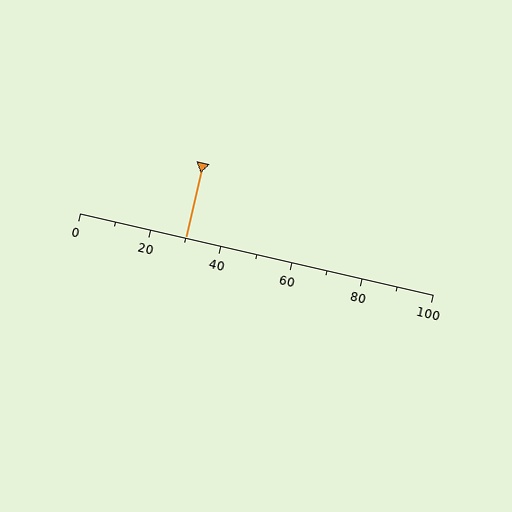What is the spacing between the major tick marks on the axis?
The major ticks are spaced 20 apart.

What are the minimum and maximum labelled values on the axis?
The axis runs from 0 to 100.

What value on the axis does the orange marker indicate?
The marker indicates approximately 30.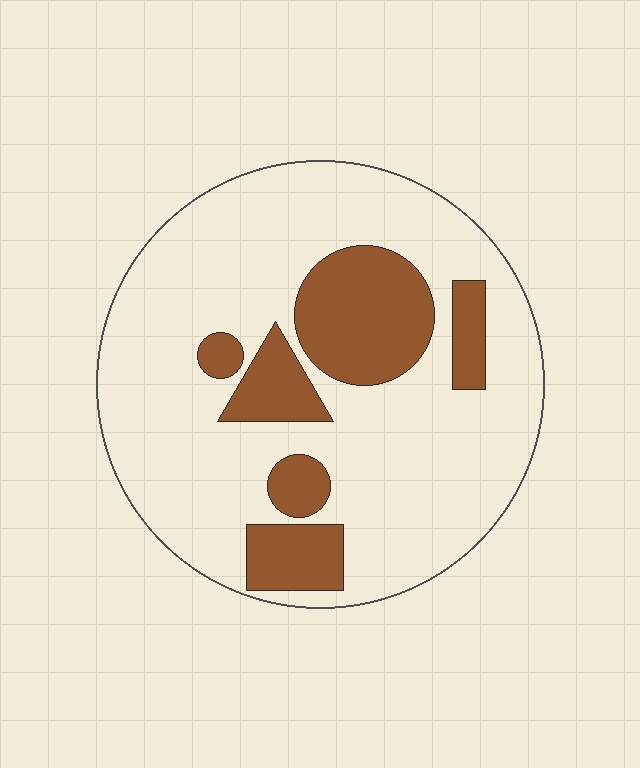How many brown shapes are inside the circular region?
6.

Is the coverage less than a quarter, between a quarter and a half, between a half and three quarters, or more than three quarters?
Less than a quarter.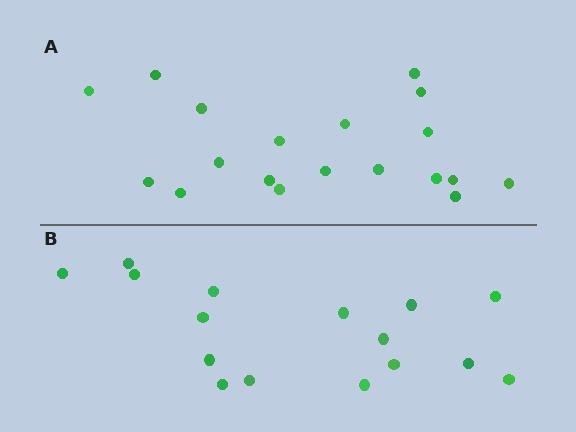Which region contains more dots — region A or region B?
Region A (the top region) has more dots.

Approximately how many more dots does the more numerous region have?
Region A has just a few more — roughly 2 or 3 more dots than region B.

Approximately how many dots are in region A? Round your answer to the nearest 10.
About 20 dots. (The exact count is 19, which rounds to 20.)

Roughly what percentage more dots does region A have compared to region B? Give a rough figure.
About 20% more.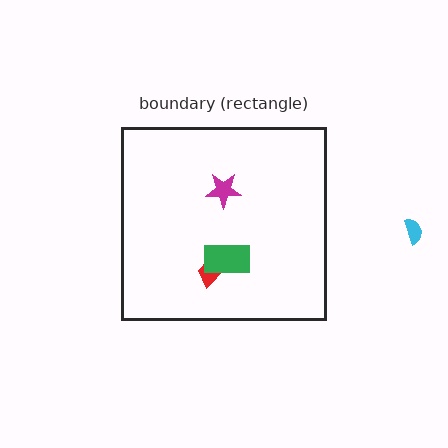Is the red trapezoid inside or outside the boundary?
Inside.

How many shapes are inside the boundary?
3 inside, 1 outside.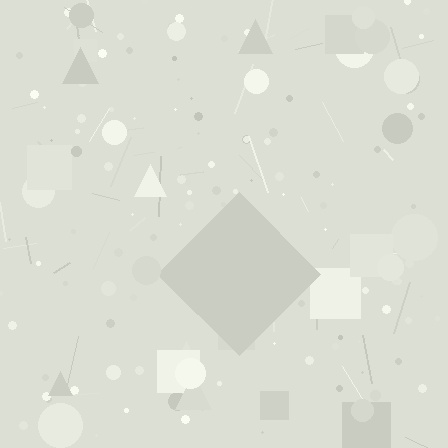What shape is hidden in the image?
A diamond is hidden in the image.